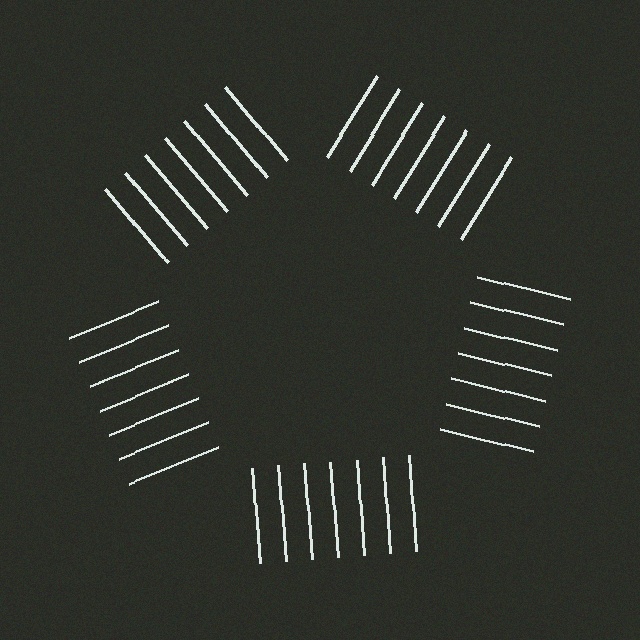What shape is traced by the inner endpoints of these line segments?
An illusory pentagon — the line segments terminate on its edges but no continuous stroke is drawn.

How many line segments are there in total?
35 — 7 along each of the 5 edges.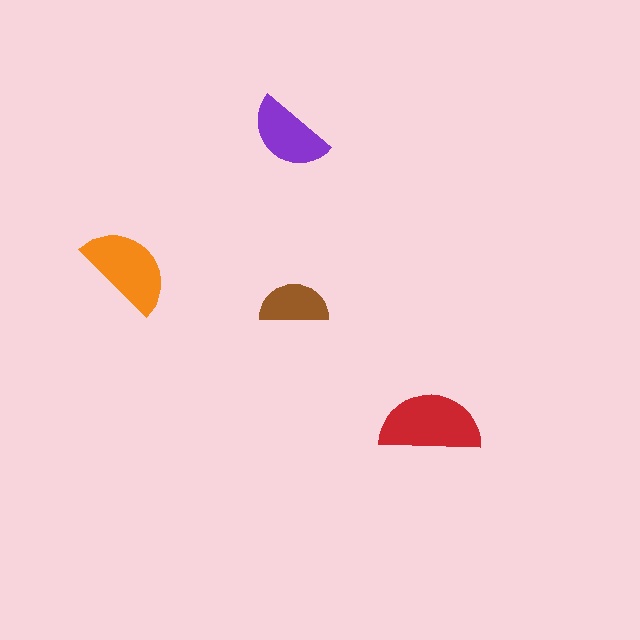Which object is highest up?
The purple semicircle is topmost.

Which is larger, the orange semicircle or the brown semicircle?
The orange one.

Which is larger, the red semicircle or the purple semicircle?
The red one.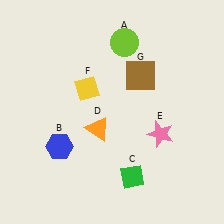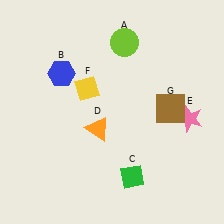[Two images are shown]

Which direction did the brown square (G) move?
The brown square (G) moved down.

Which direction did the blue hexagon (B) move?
The blue hexagon (B) moved up.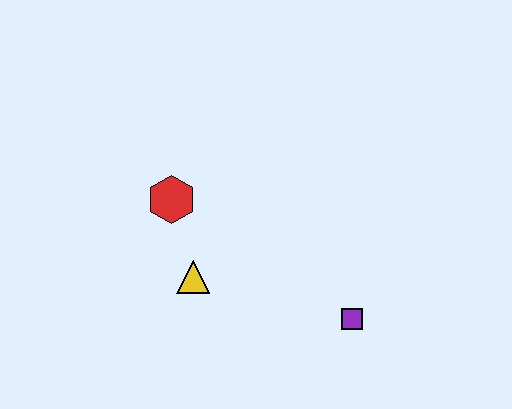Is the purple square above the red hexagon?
No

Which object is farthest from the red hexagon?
The purple square is farthest from the red hexagon.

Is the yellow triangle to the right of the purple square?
No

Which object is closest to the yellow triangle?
The red hexagon is closest to the yellow triangle.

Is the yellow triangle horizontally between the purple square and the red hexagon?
Yes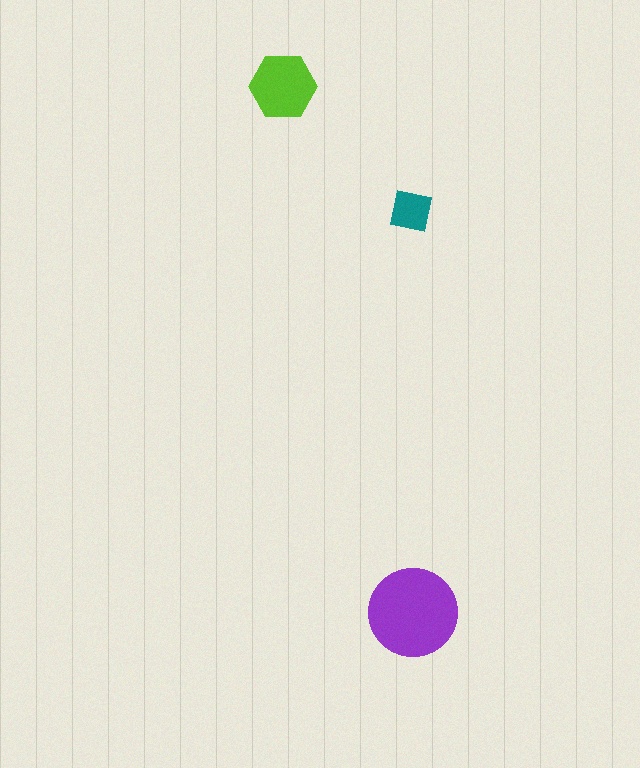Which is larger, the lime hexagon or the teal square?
The lime hexagon.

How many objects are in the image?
There are 3 objects in the image.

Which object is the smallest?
The teal square.